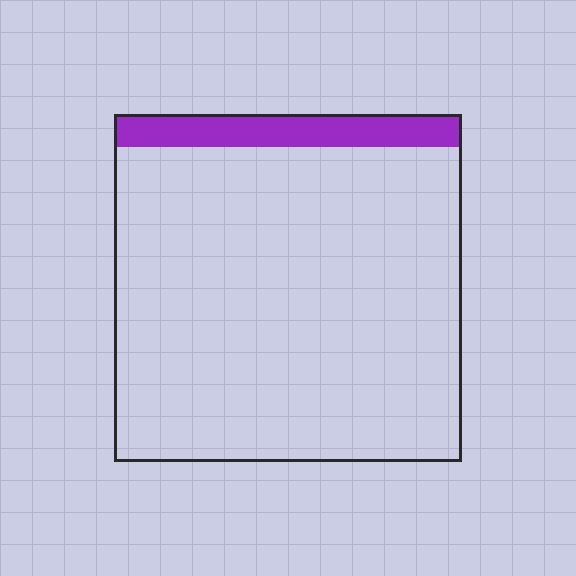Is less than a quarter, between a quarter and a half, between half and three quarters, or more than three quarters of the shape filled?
Less than a quarter.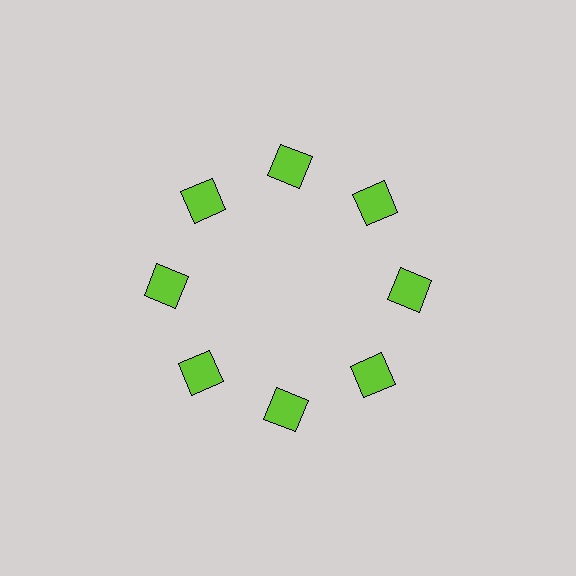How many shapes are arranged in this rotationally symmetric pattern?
There are 8 shapes, arranged in 8 groups of 1.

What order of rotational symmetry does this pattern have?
This pattern has 8-fold rotational symmetry.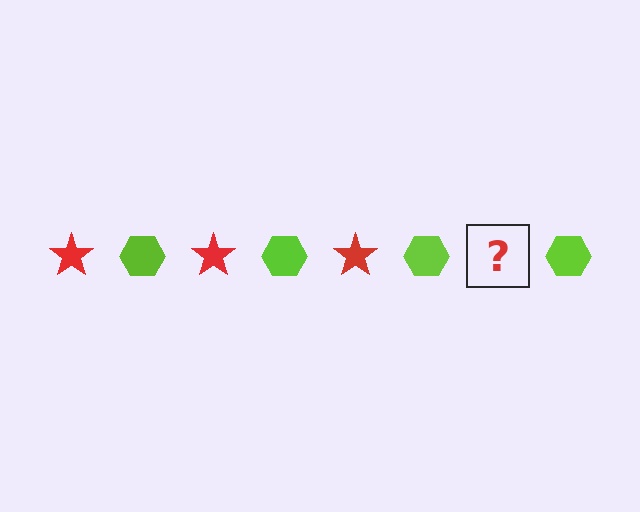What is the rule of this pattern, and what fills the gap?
The rule is that the pattern alternates between red star and lime hexagon. The gap should be filled with a red star.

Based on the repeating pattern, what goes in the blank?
The blank should be a red star.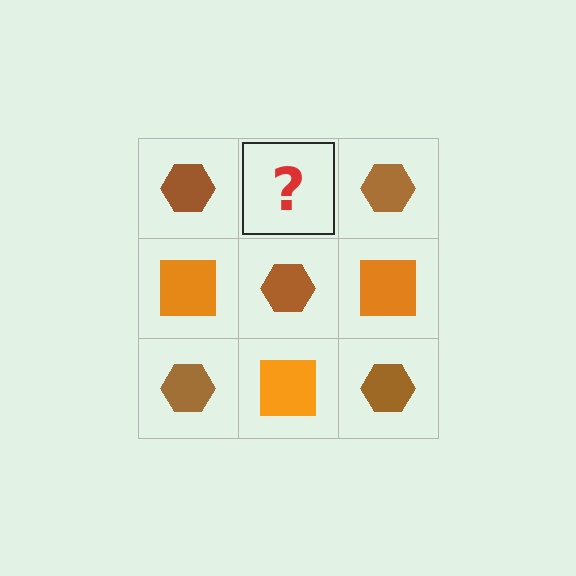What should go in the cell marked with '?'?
The missing cell should contain an orange square.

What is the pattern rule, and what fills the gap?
The rule is that it alternates brown hexagon and orange square in a checkerboard pattern. The gap should be filled with an orange square.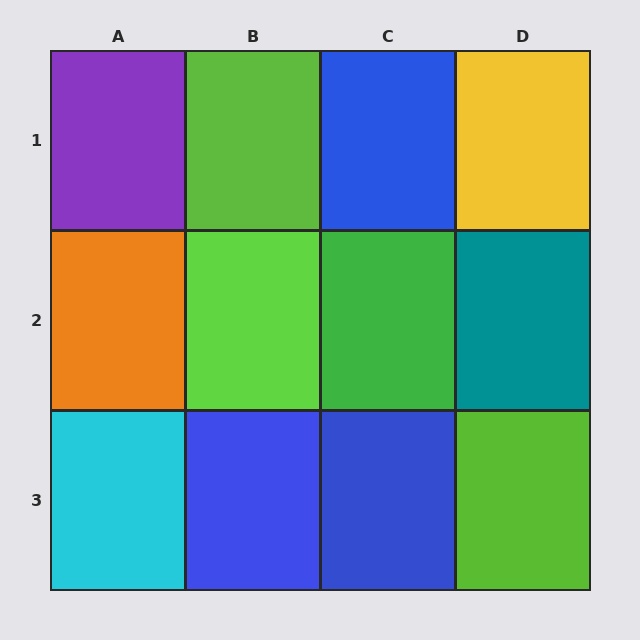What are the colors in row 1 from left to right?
Purple, lime, blue, yellow.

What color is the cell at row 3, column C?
Blue.